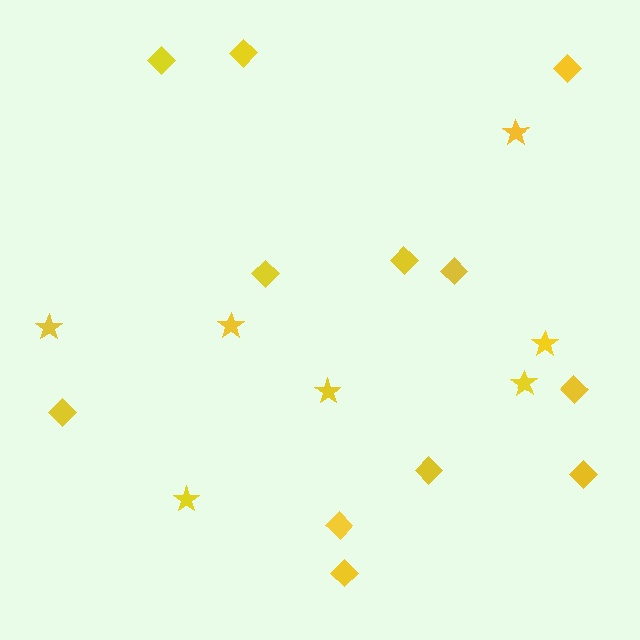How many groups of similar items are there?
There are 2 groups: one group of diamonds (12) and one group of stars (7).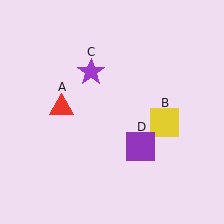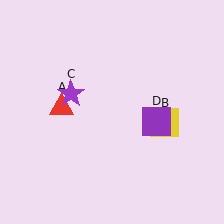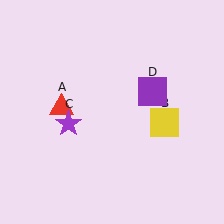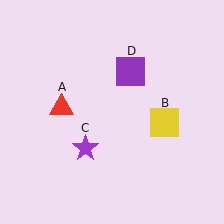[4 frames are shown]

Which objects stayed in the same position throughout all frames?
Red triangle (object A) and yellow square (object B) remained stationary.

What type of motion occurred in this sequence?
The purple star (object C), purple square (object D) rotated counterclockwise around the center of the scene.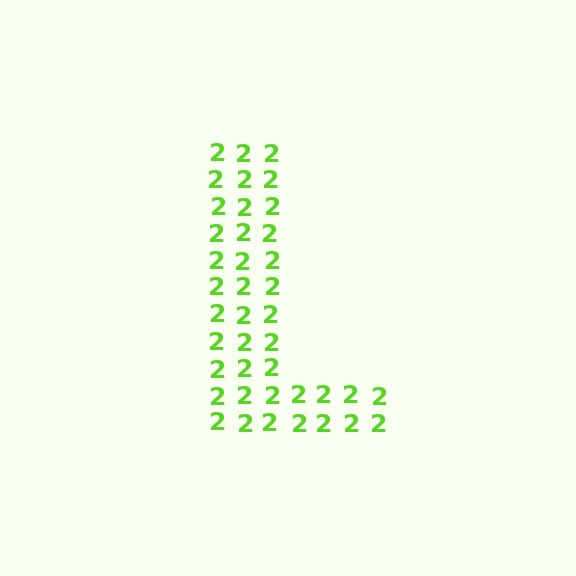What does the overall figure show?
The overall figure shows the letter L.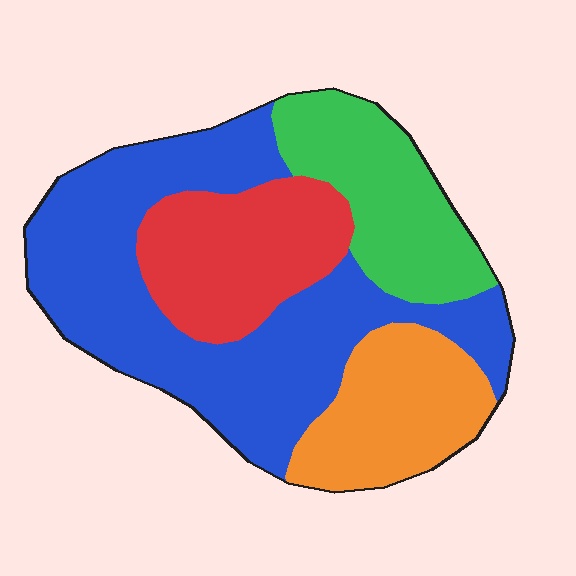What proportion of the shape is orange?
Orange takes up about one sixth (1/6) of the shape.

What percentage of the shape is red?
Red covers around 20% of the shape.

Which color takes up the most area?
Blue, at roughly 45%.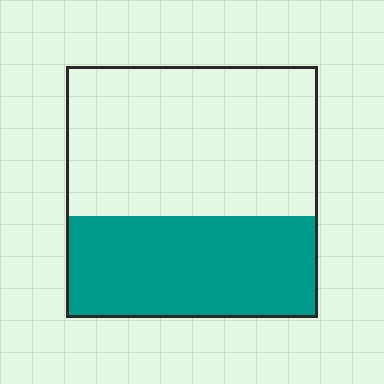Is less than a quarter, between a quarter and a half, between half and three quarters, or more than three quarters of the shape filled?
Between a quarter and a half.